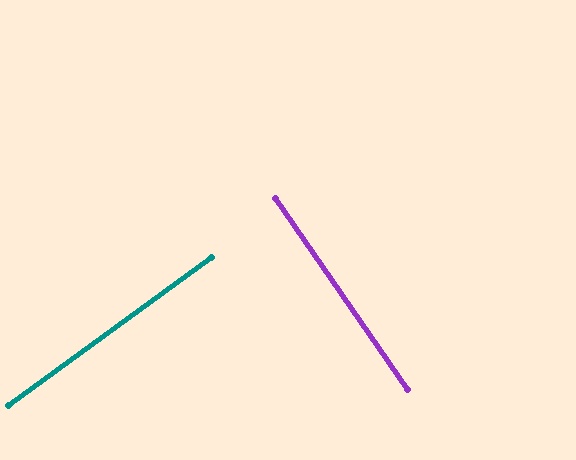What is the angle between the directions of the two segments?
Approximately 89 degrees.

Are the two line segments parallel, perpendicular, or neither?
Perpendicular — they meet at approximately 89°.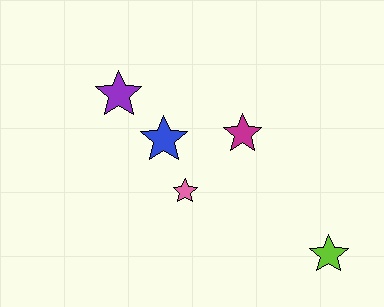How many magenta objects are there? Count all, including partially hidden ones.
There is 1 magenta object.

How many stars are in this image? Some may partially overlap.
There are 5 stars.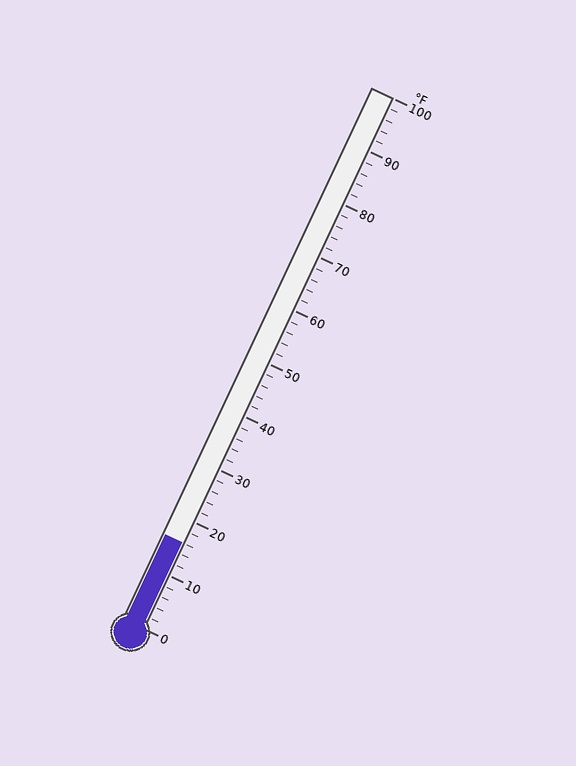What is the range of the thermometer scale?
The thermometer scale ranges from 0°F to 100°F.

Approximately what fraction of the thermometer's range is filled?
The thermometer is filled to approximately 15% of its range.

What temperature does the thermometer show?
The thermometer shows approximately 16°F.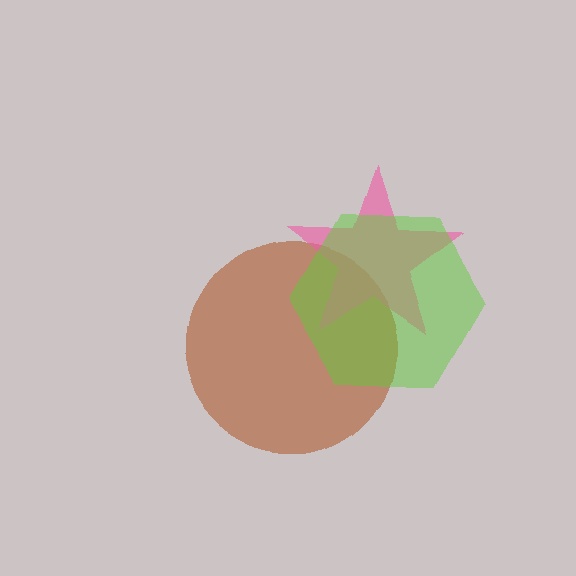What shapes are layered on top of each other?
The layered shapes are: a brown circle, a pink star, a lime hexagon.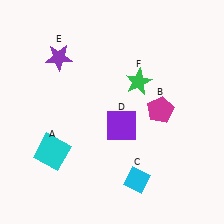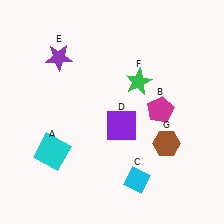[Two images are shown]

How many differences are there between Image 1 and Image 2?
There is 1 difference between the two images.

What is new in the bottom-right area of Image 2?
A brown hexagon (G) was added in the bottom-right area of Image 2.